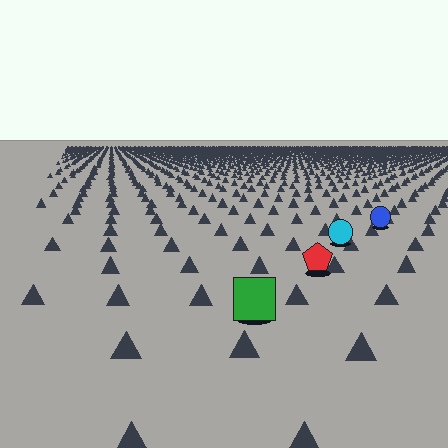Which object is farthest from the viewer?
The blue circle is farthest from the viewer. It appears smaller and the ground texture around it is denser.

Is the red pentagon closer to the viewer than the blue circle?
Yes. The red pentagon is closer — you can tell from the texture gradient: the ground texture is coarser near it.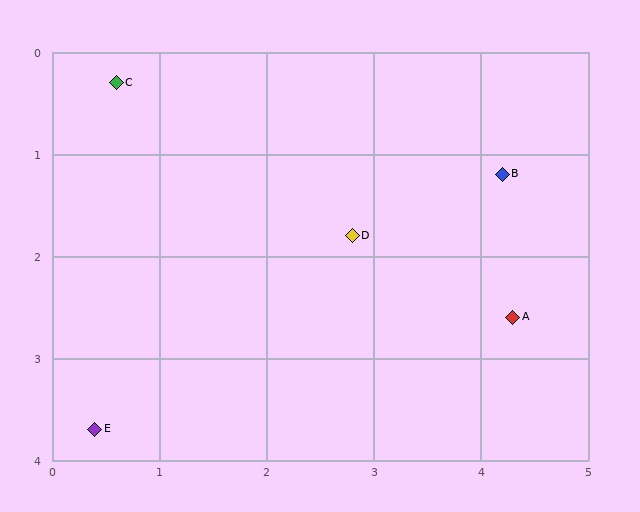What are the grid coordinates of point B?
Point B is at approximately (4.2, 1.2).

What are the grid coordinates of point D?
Point D is at approximately (2.8, 1.8).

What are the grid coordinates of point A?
Point A is at approximately (4.3, 2.6).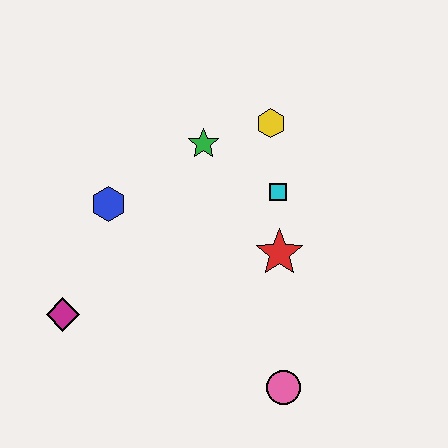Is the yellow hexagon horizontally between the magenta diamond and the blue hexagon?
No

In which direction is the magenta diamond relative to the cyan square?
The magenta diamond is to the left of the cyan square.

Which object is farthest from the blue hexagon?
The pink circle is farthest from the blue hexagon.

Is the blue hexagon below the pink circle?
No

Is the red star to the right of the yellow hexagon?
Yes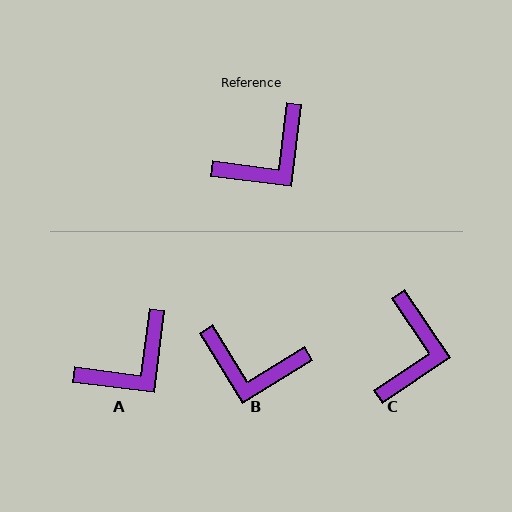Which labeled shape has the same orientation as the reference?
A.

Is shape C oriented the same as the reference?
No, it is off by about 41 degrees.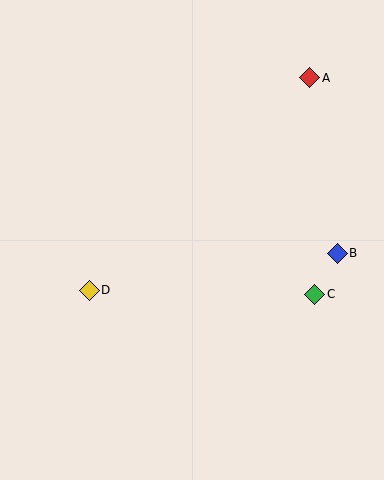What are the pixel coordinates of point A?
Point A is at (310, 78).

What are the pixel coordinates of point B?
Point B is at (337, 253).